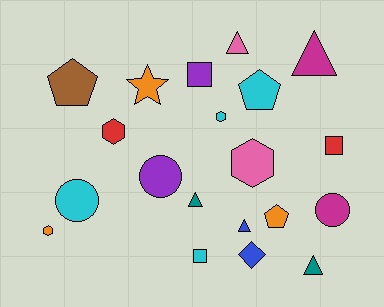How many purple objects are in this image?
There are 2 purple objects.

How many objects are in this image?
There are 20 objects.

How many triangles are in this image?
There are 5 triangles.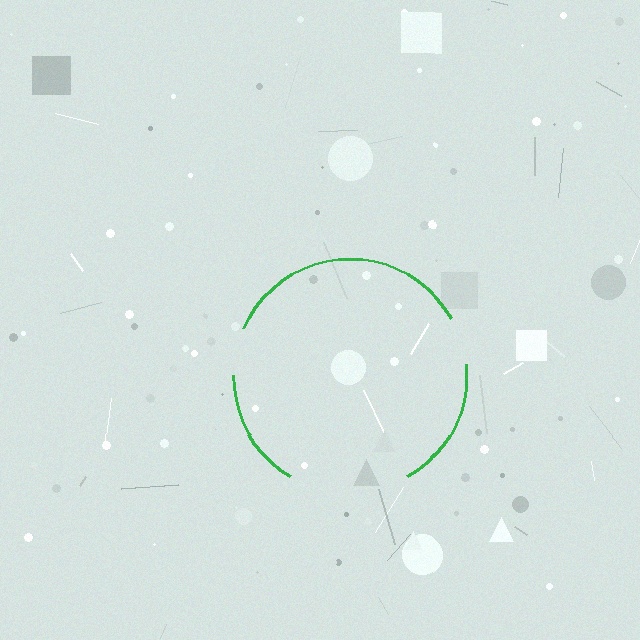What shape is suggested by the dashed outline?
The dashed outline suggests a circle.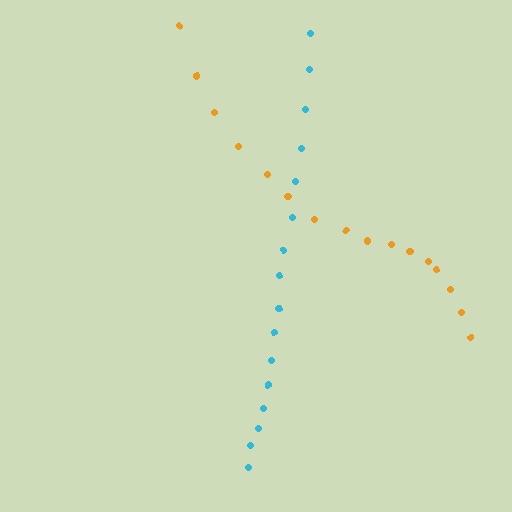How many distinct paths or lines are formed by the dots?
There are 2 distinct paths.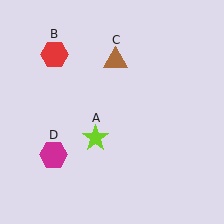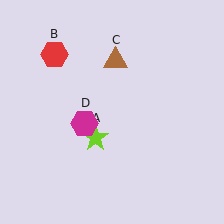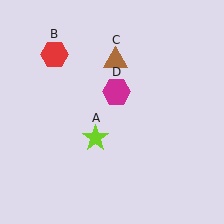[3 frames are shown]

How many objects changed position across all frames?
1 object changed position: magenta hexagon (object D).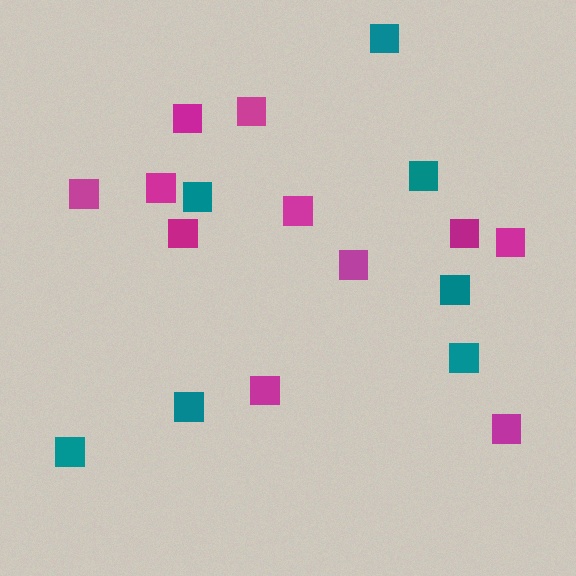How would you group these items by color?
There are 2 groups: one group of magenta squares (11) and one group of teal squares (7).